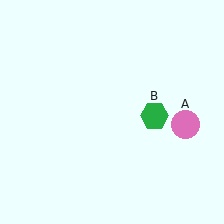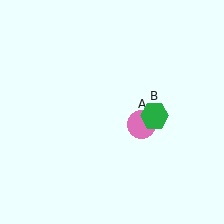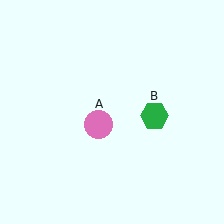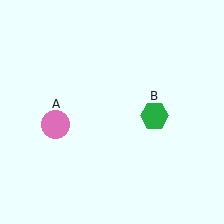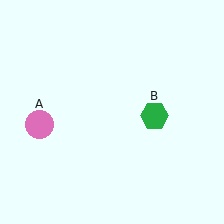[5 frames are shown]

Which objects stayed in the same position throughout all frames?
Green hexagon (object B) remained stationary.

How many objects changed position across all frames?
1 object changed position: pink circle (object A).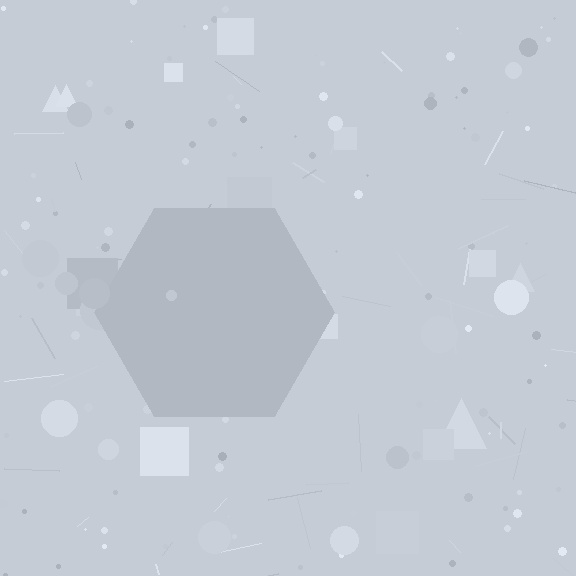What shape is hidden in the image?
A hexagon is hidden in the image.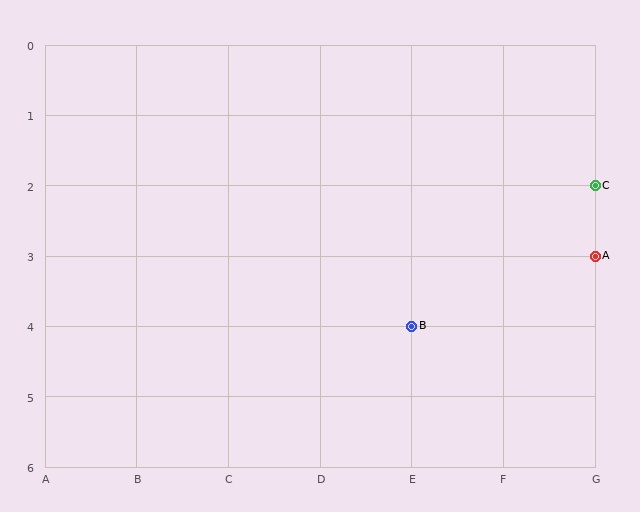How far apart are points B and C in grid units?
Points B and C are 2 columns and 2 rows apart (about 2.8 grid units diagonally).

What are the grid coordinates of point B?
Point B is at grid coordinates (E, 4).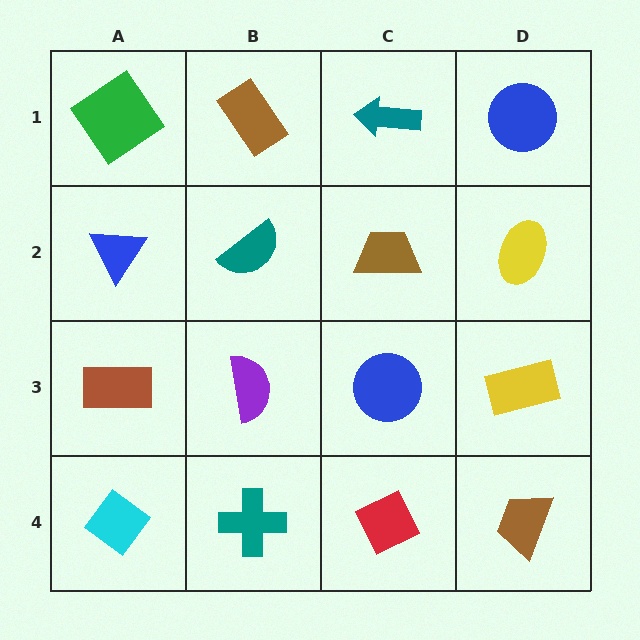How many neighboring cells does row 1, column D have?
2.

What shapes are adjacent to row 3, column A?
A blue triangle (row 2, column A), a cyan diamond (row 4, column A), a purple semicircle (row 3, column B).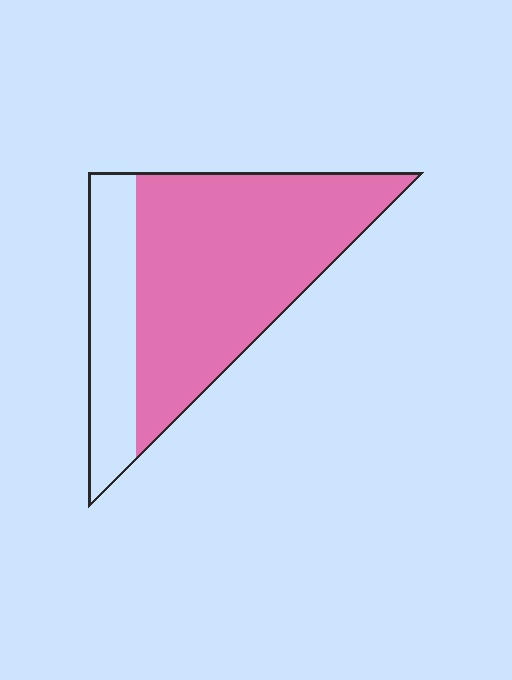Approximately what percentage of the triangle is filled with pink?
Approximately 75%.